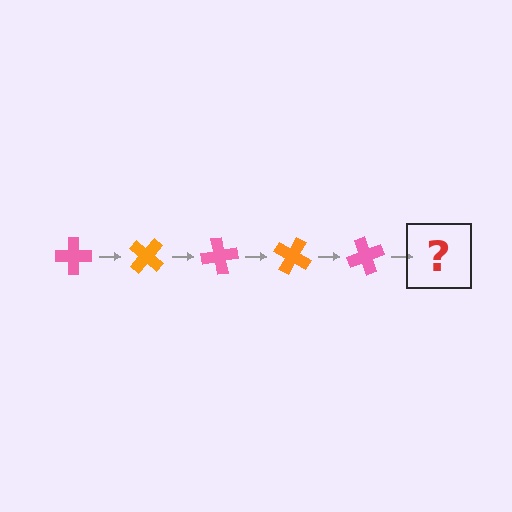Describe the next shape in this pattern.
It should be an orange cross, rotated 200 degrees from the start.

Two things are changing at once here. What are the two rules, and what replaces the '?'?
The two rules are that it rotates 40 degrees each step and the color cycles through pink and orange. The '?' should be an orange cross, rotated 200 degrees from the start.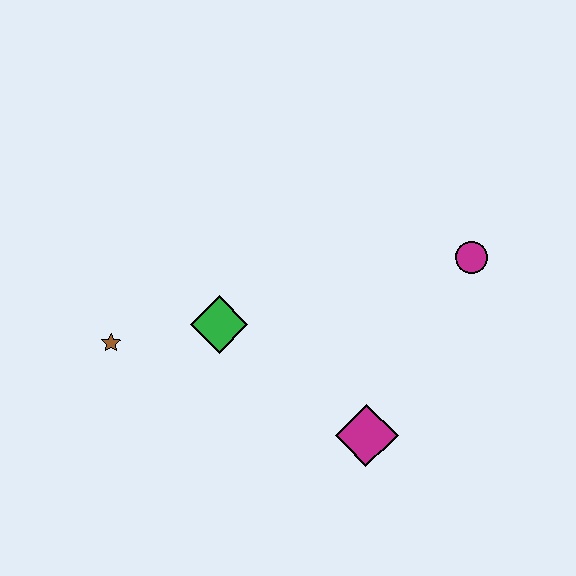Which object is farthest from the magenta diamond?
The brown star is farthest from the magenta diamond.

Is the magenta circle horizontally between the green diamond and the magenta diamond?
No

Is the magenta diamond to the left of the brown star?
No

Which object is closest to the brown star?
The green diamond is closest to the brown star.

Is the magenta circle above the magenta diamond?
Yes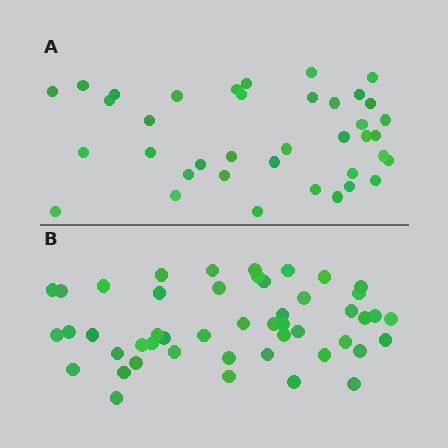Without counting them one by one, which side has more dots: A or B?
Region B (the bottom region) has more dots.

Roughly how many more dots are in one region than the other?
Region B has roughly 10 or so more dots than region A.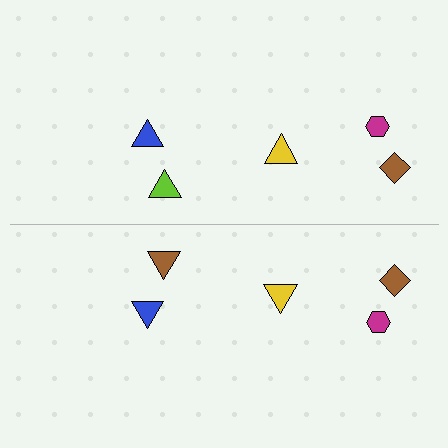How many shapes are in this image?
There are 10 shapes in this image.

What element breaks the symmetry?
The brown triangle on the bottom side breaks the symmetry — its mirror counterpart is lime.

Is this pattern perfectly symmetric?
No, the pattern is not perfectly symmetric. The brown triangle on the bottom side breaks the symmetry — its mirror counterpart is lime.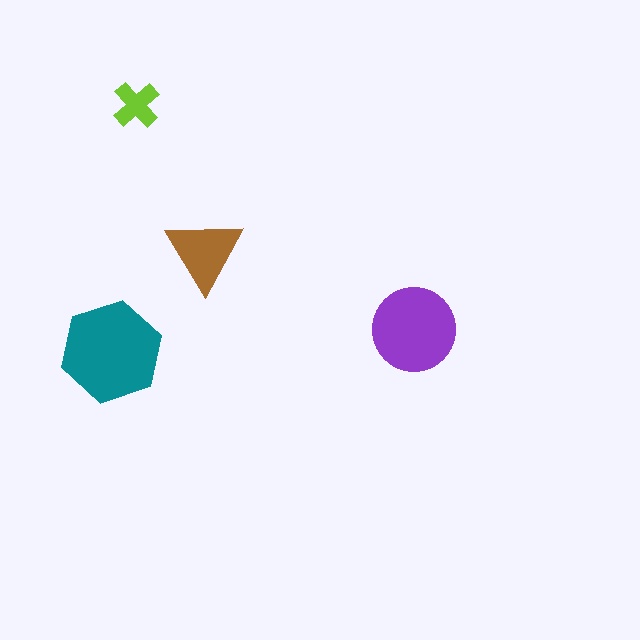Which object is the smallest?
The lime cross.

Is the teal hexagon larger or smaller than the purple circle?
Larger.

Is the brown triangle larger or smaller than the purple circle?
Smaller.